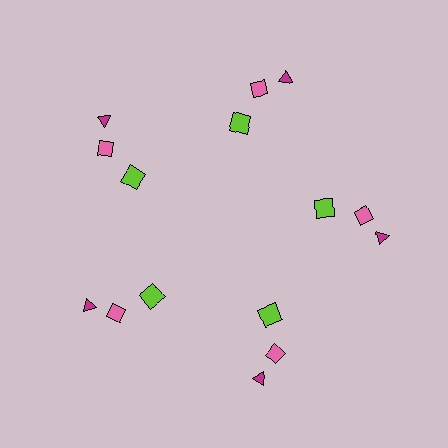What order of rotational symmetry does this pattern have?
This pattern has 5-fold rotational symmetry.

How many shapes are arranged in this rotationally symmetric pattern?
There are 15 shapes, arranged in 5 groups of 3.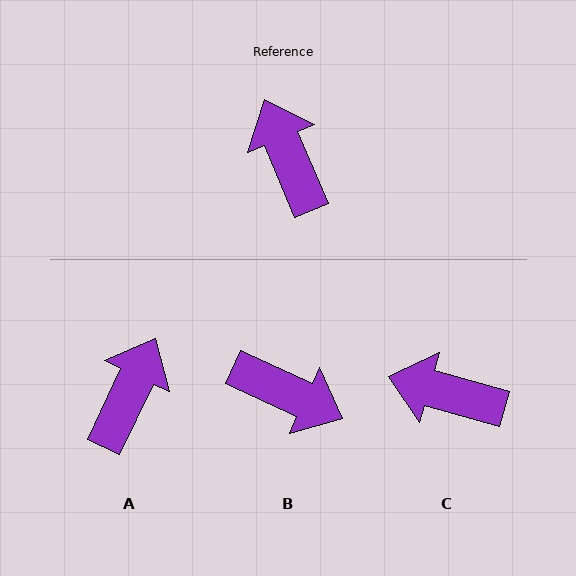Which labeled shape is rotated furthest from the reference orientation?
B, about 138 degrees away.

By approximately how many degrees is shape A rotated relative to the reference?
Approximately 48 degrees clockwise.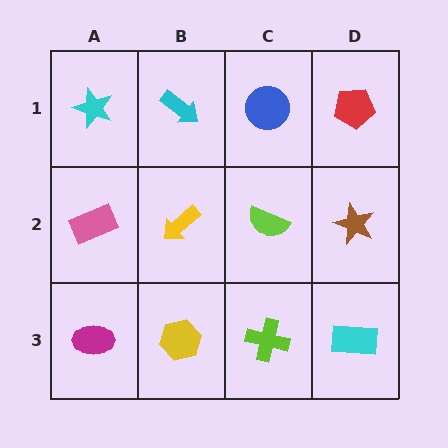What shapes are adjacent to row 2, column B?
A cyan arrow (row 1, column B), a yellow hexagon (row 3, column B), a pink rectangle (row 2, column A), a lime semicircle (row 2, column C).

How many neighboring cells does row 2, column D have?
3.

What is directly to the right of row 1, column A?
A cyan arrow.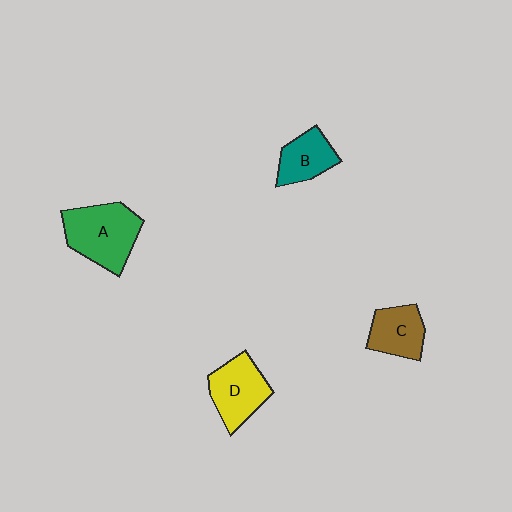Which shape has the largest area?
Shape A (green).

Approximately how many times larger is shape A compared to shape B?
Approximately 1.7 times.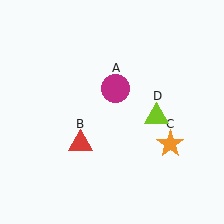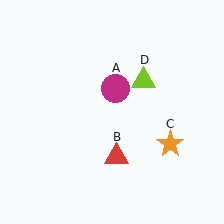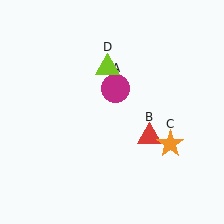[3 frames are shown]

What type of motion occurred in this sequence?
The red triangle (object B), lime triangle (object D) rotated counterclockwise around the center of the scene.